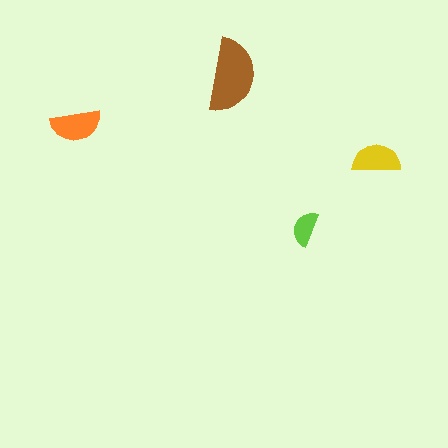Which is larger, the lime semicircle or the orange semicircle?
The orange one.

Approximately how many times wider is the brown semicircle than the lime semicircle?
About 2 times wider.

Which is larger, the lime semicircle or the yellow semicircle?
The yellow one.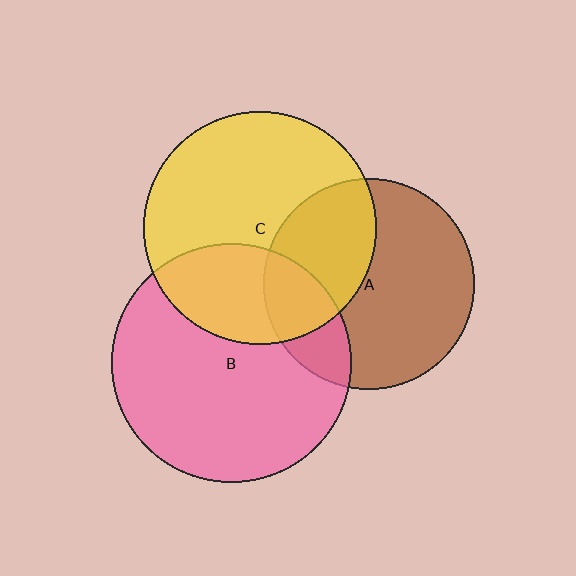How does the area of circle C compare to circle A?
Approximately 1.2 times.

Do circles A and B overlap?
Yes.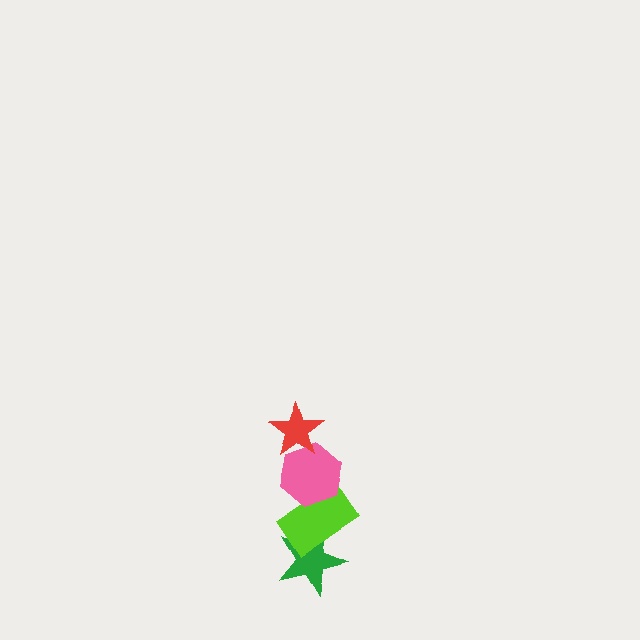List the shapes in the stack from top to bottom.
From top to bottom: the red star, the pink hexagon, the lime rectangle, the green star.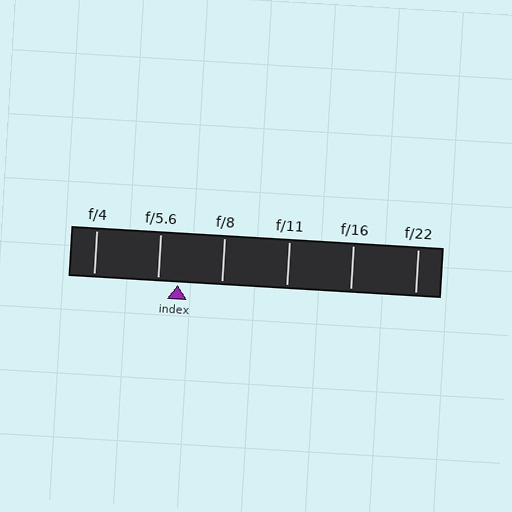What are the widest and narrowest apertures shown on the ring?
The widest aperture shown is f/4 and the narrowest is f/22.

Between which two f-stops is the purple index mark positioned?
The index mark is between f/5.6 and f/8.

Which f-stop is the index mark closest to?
The index mark is closest to f/5.6.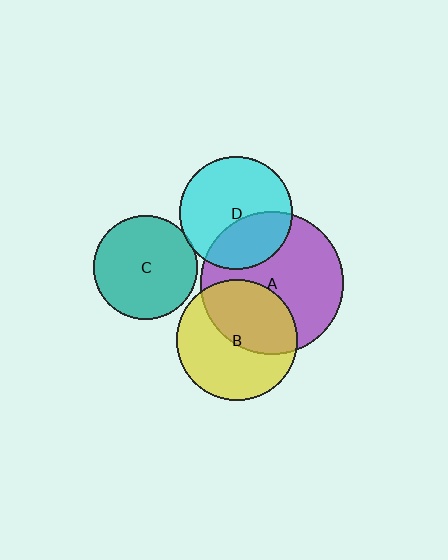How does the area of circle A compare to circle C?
Approximately 1.9 times.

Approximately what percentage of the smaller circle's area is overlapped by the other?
Approximately 35%.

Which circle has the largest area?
Circle A (purple).